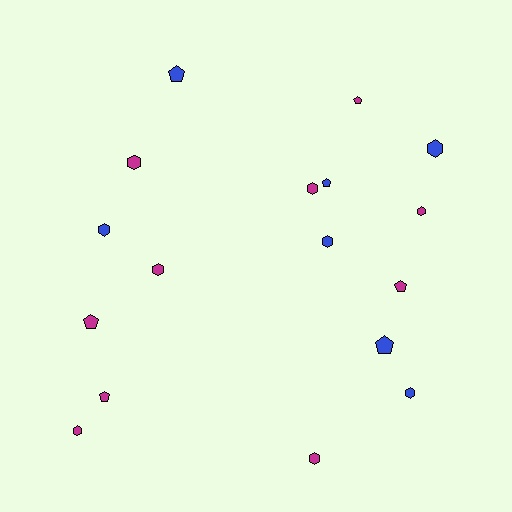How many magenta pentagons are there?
There are 4 magenta pentagons.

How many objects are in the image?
There are 17 objects.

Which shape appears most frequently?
Hexagon, with 10 objects.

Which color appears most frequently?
Magenta, with 10 objects.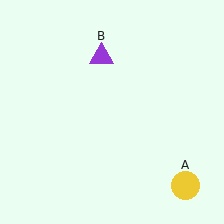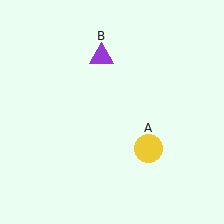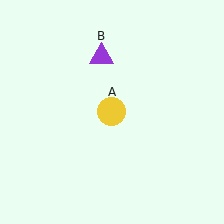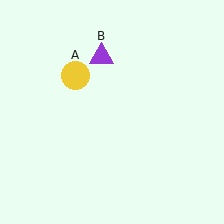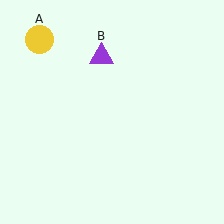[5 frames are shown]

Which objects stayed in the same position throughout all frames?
Purple triangle (object B) remained stationary.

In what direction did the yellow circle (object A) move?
The yellow circle (object A) moved up and to the left.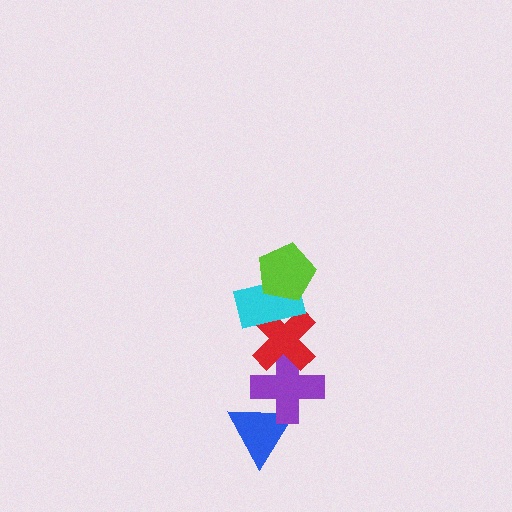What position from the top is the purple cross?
The purple cross is 4th from the top.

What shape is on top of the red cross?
The cyan rectangle is on top of the red cross.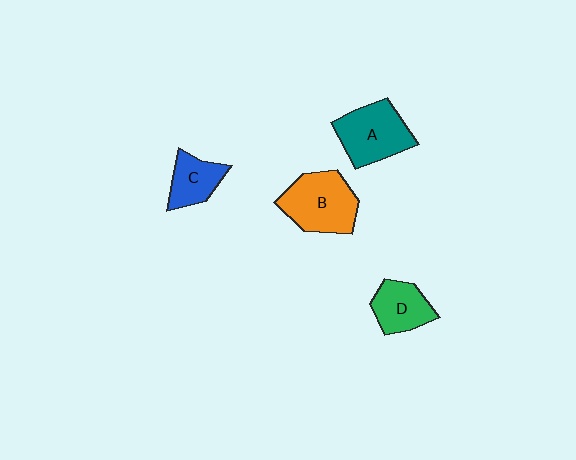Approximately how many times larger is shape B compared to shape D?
Approximately 1.5 times.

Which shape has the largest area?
Shape B (orange).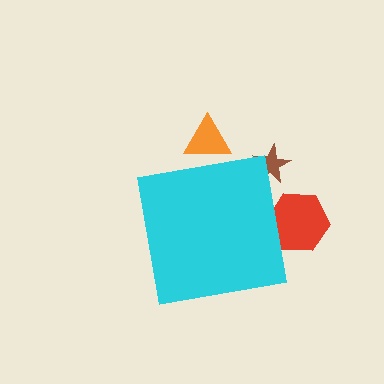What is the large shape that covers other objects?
A cyan square.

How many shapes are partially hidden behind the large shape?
3 shapes are partially hidden.